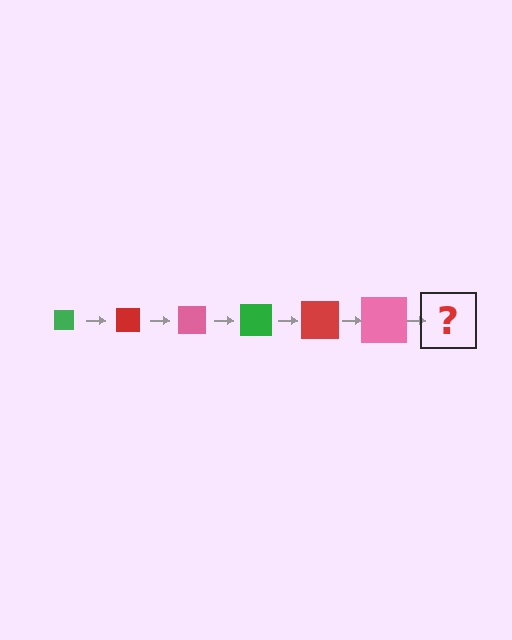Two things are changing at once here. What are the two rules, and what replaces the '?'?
The two rules are that the square grows larger each step and the color cycles through green, red, and pink. The '?' should be a green square, larger than the previous one.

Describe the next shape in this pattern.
It should be a green square, larger than the previous one.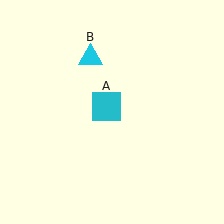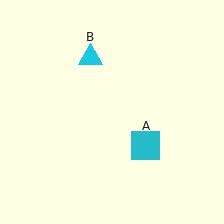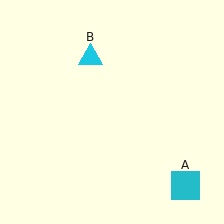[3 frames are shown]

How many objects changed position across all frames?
1 object changed position: cyan square (object A).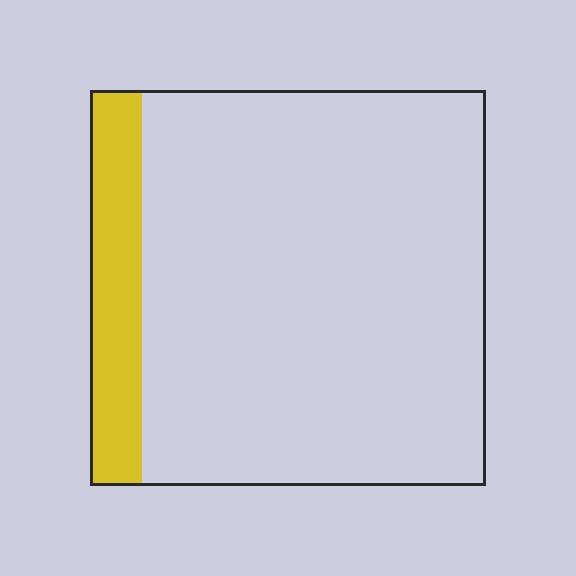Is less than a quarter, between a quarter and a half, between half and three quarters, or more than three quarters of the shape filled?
Less than a quarter.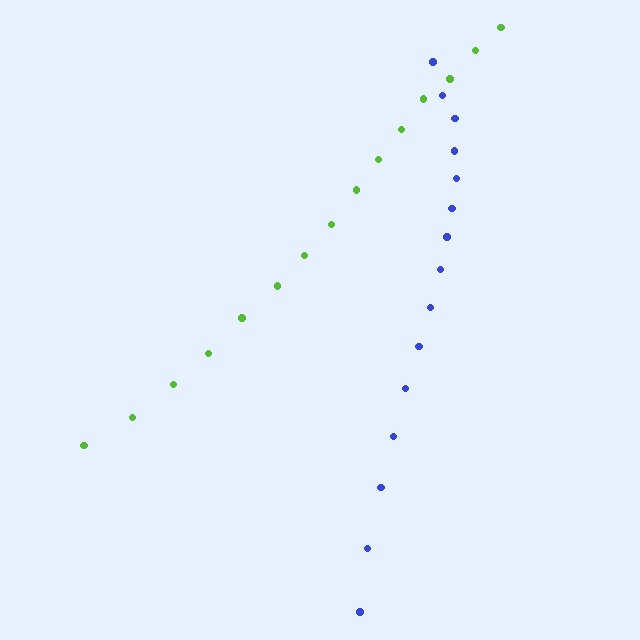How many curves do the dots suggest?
There are 2 distinct paths.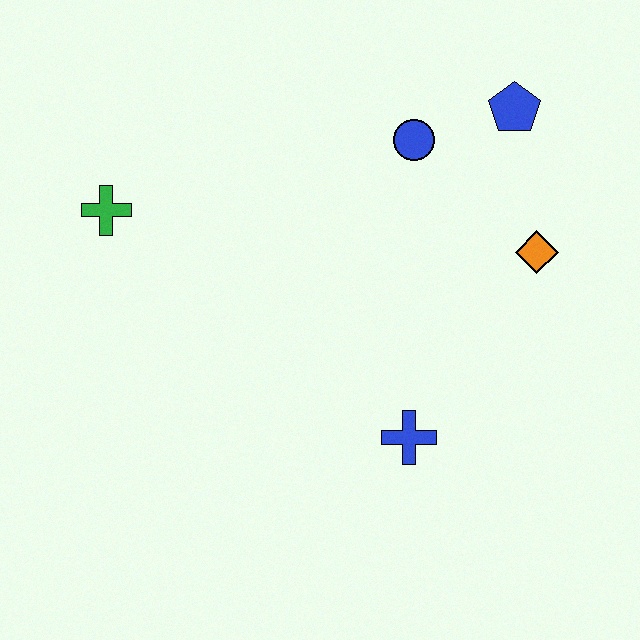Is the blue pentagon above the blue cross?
Yes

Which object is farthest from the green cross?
The orange diamond is farthest from the green cross.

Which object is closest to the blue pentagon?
The blue circle is closest to the blue pentagon.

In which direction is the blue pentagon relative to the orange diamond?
The blue pentagon is above the orange diamond.